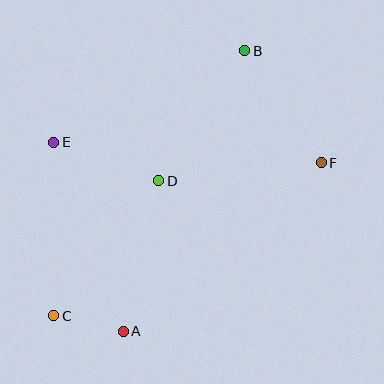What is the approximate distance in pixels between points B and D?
The distance between B and D is approximately 156 pixels.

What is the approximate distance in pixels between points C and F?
The distance between C and F is approximately 308 pixels.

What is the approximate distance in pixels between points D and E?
The distance between D and E is approximately 112 pixels.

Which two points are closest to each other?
Points A and C are closest to each other.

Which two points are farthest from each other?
Points B and C are farthest from each other.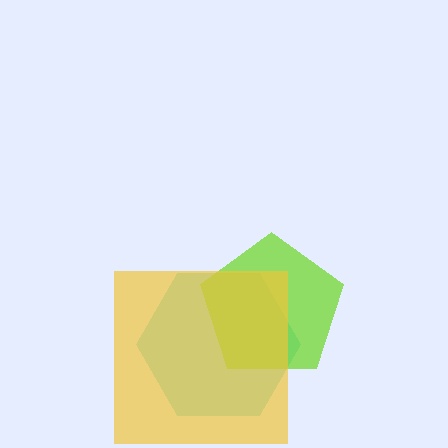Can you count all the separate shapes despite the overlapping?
Yes, there are 3 separate shapes.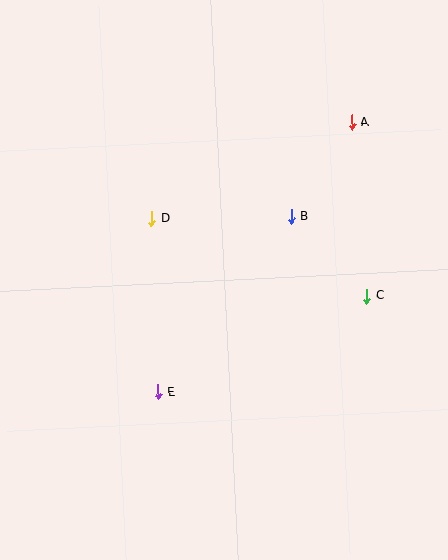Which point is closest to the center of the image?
Point B at (291, 216) is closest to the center.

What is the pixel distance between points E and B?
The distance between E and B is 221 pixels.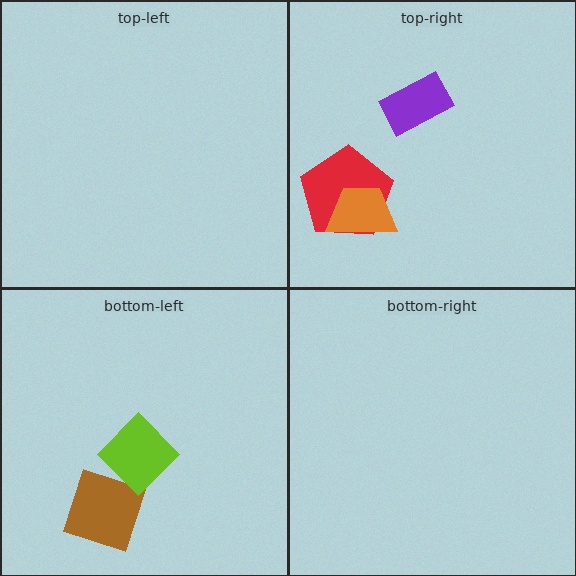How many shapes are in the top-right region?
3.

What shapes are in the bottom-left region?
The brown square, the lime diamond.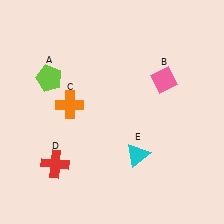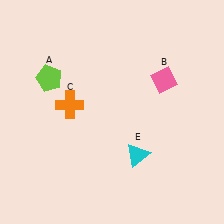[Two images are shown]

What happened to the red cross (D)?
The red cross (D) was removed in Image 2. It was in the bottom-left area of Image 1.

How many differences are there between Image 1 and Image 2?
There is 1 difference between the two images.